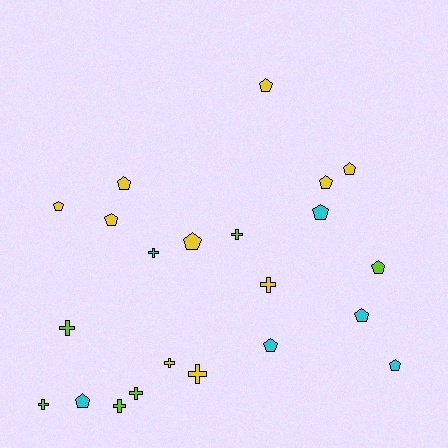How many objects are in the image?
There are 22 objects.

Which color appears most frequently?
Yellow, with 10 objects.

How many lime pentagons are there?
There is 1 lime pentagon.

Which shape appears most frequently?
Pentagon, with 13 objects.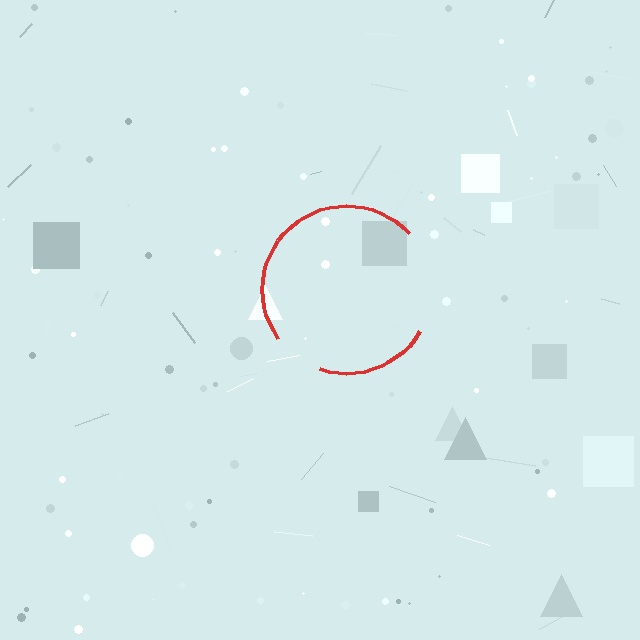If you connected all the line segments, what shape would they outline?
They would outline a circle.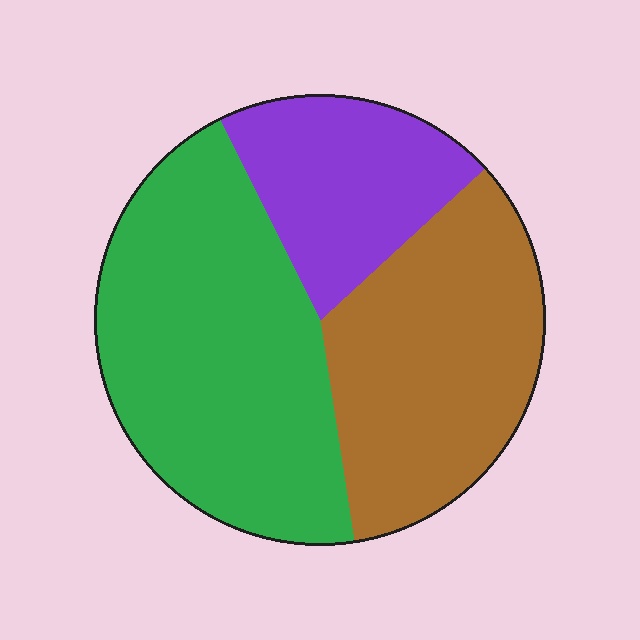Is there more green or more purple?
Green.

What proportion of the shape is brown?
Brown covers 34% of the shape.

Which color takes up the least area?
Purple, at roughly 20%.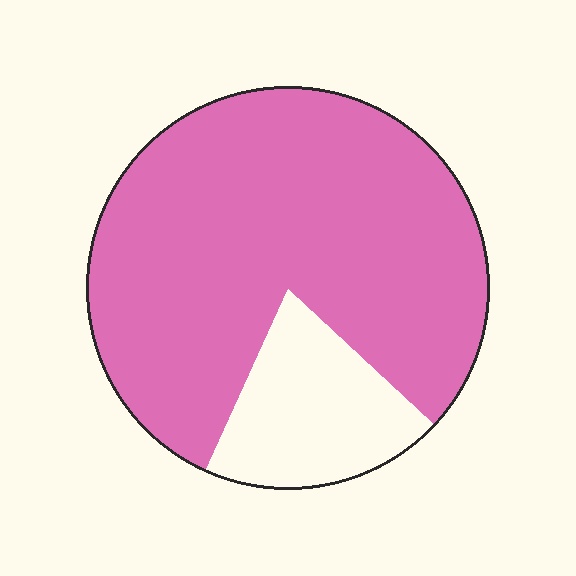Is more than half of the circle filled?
Yes.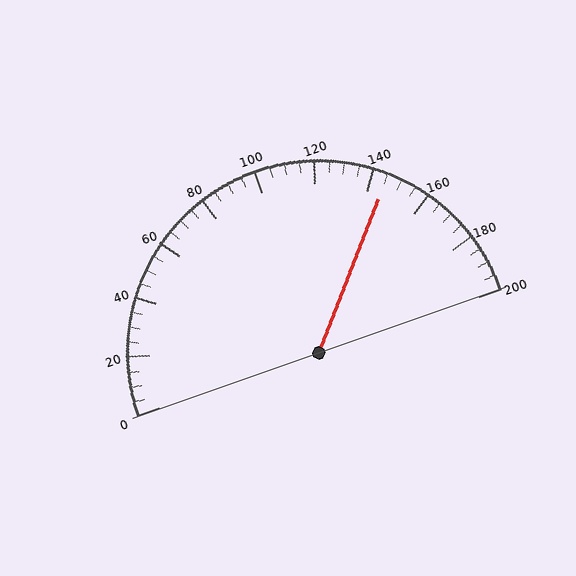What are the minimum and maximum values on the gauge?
The gauge ranges from 0 to 200.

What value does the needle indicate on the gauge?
The needle indicates approximately 145.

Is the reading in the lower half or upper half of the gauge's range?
The reading is in the upper half of the range (0 to 200).